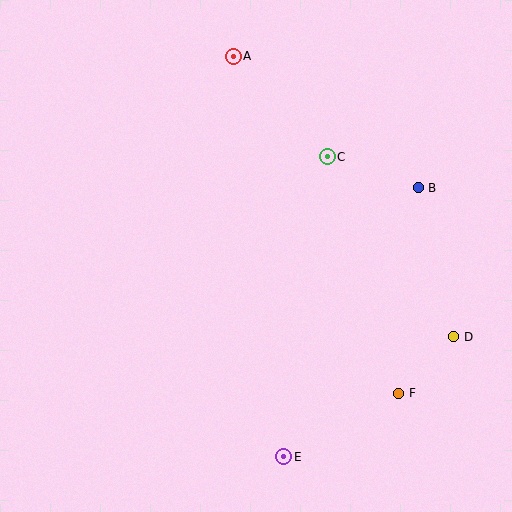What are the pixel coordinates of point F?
Point F is at (399, 393).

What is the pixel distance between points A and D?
The distance between A and D is 357 pixels.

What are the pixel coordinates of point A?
Point A is at (233, 56).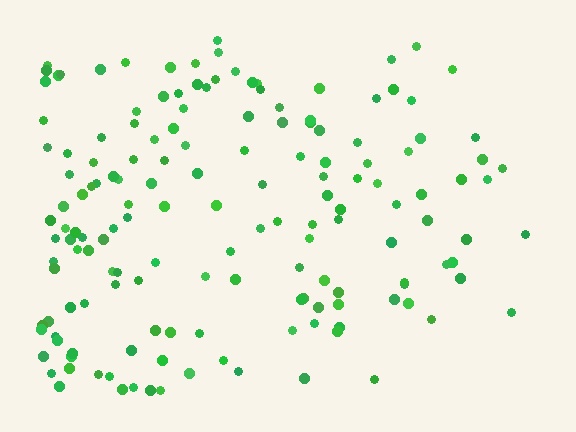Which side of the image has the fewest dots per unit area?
The right.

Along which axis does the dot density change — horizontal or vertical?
Horizontal.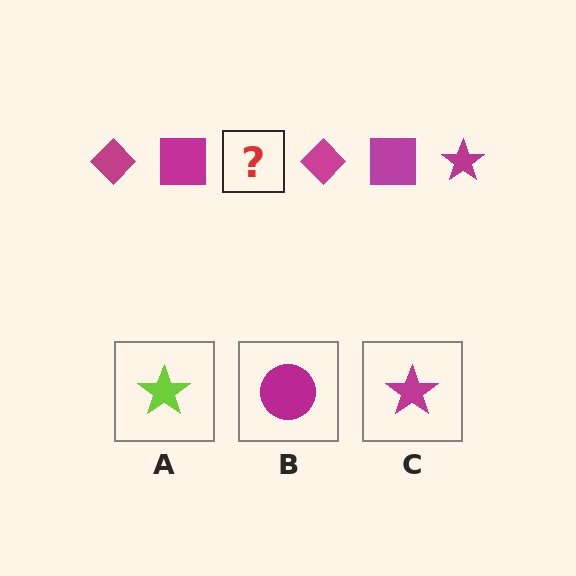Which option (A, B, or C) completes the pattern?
C.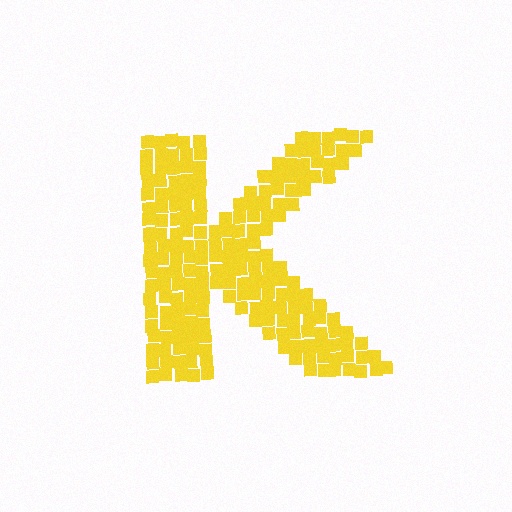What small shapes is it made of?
It is made of small squares.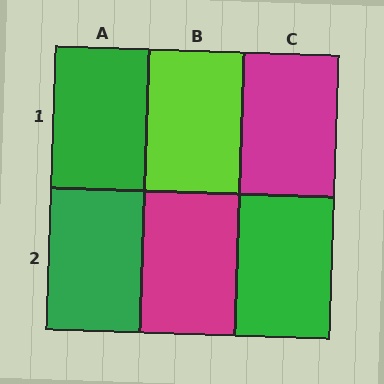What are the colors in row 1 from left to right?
Green, lime, magenta.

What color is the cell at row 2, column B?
Magenta.